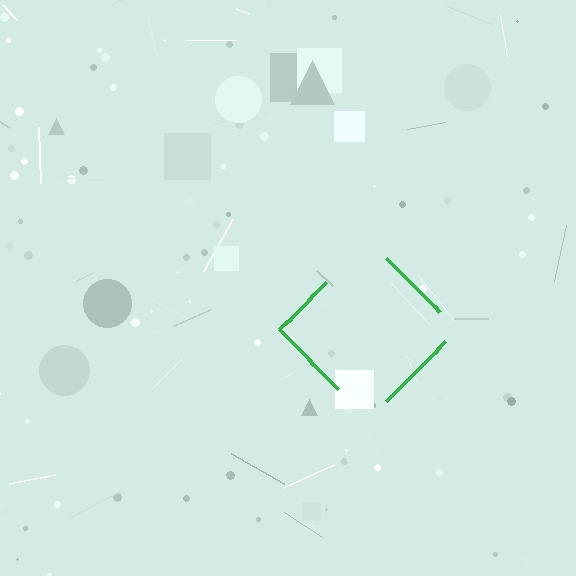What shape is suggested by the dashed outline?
The dashed outline suggests a diamond.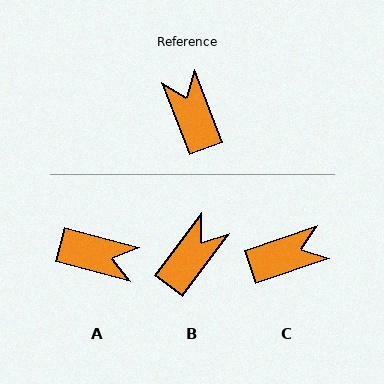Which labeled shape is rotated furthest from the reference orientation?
A, about 126 degrees away.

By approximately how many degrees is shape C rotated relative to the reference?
Approximately 92 degrees clockwise.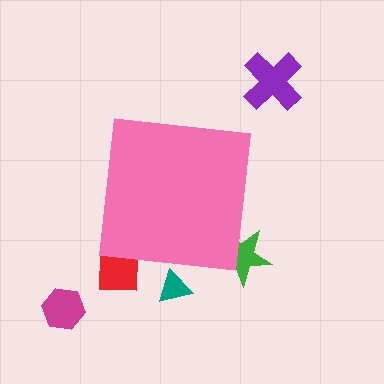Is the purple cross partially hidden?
No, the purple cross is fully visible.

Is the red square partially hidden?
Yes, the red square is partially hidden behind the pink square.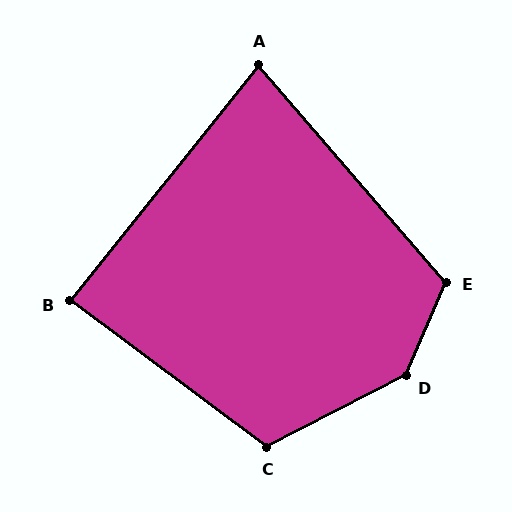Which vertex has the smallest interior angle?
A, at approximately 79 degrees.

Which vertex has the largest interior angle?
D, at approximately 141 degrees.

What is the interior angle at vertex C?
Approximately 116 degrees (obtuse).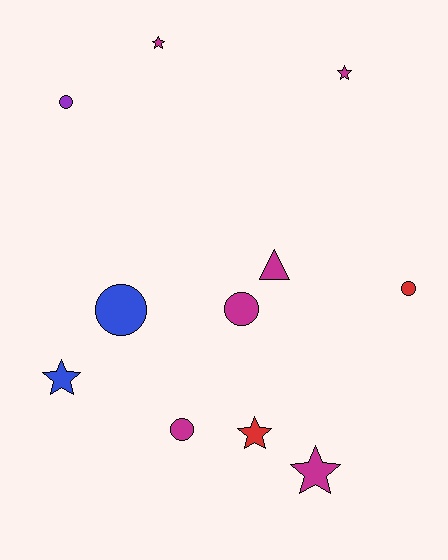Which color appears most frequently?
Magenta, with 6 objects.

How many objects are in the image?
There are 11 objects.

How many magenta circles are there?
There are 2 magenta circles.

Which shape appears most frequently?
Circle, with 5 objects.